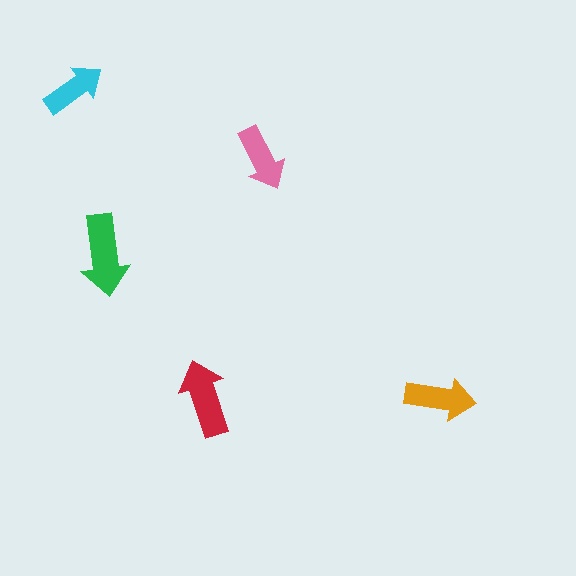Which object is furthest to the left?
The cyan arrow is leftmost.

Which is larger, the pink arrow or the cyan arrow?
The pink one.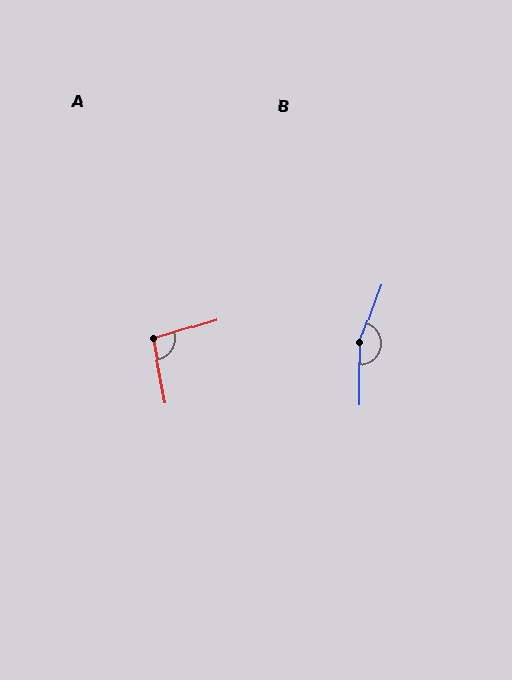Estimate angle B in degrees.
Approximately 159 degrees.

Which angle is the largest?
B, at approximately 159 degrees.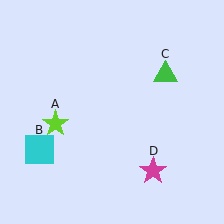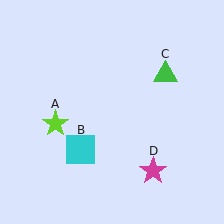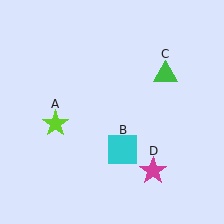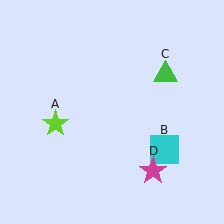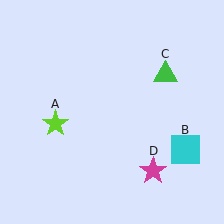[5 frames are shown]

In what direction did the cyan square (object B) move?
The cyan square (object B) moved right.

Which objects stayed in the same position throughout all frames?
Lime star (object A) and green triangle (object C) and magenta star (object D) remained stationary.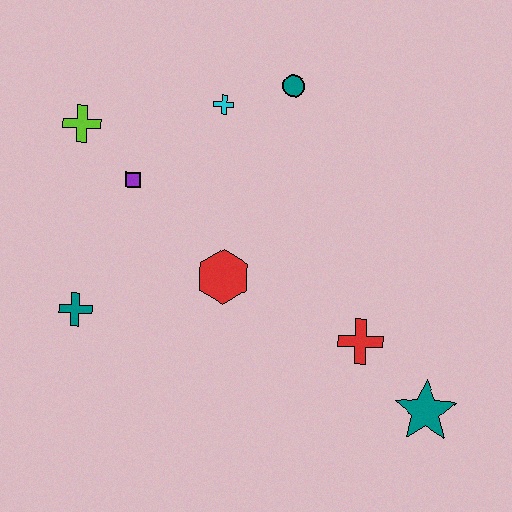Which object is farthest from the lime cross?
The teal star is farthest from the lime cross.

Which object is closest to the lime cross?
The purple square is closest to the lime cross.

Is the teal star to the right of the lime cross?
Yes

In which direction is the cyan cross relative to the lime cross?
The cyan cross is to the right of the lime cross.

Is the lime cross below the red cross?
No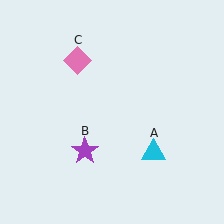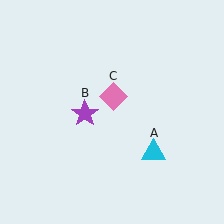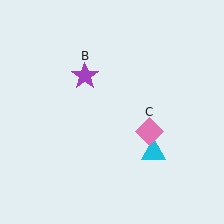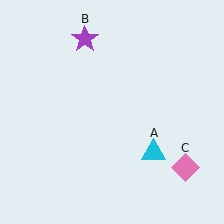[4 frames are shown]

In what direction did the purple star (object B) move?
The purple star (object B) moved up.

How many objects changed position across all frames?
2 objects changed position: purple star (object B), pink diamond (object C).